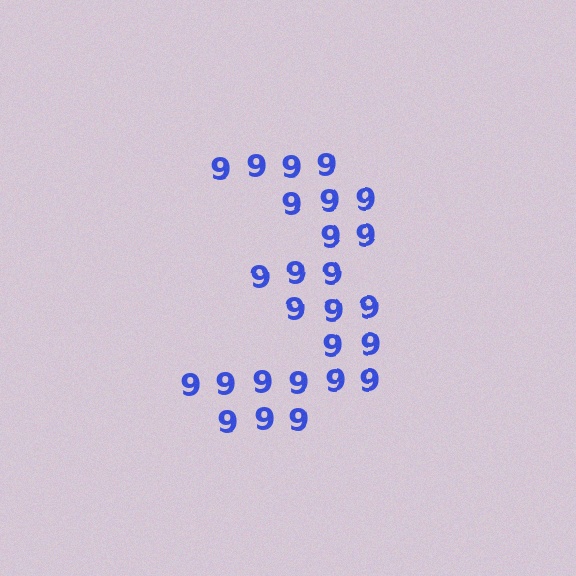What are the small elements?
The small elements are digit 9's.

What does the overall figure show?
The overall figure shows the digit 3.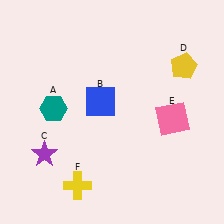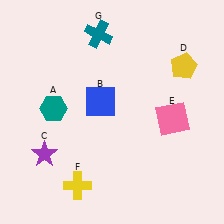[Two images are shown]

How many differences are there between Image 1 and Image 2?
There is 1 difference between the two images.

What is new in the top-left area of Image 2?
A teal cross (G) was added in the top-left area of Image 2.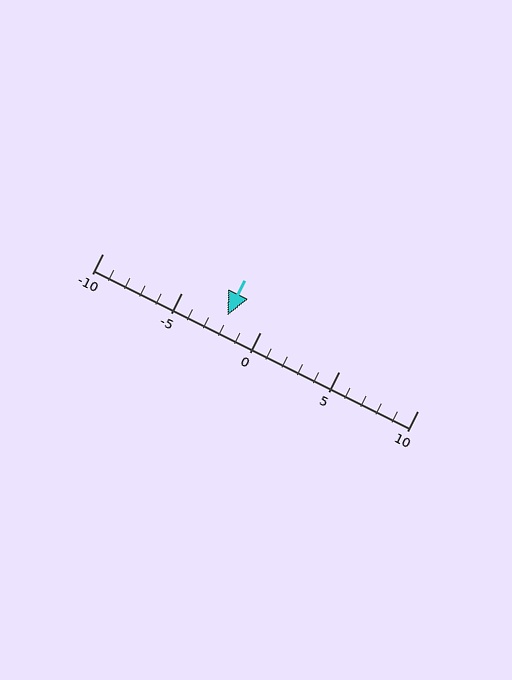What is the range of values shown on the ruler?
The ruler shows values from -10 to 10.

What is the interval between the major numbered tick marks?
The major tick marks are spaced 5 units apart.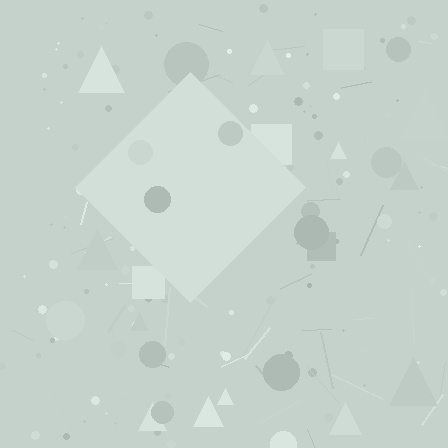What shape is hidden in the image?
A diamond is hidden in the image.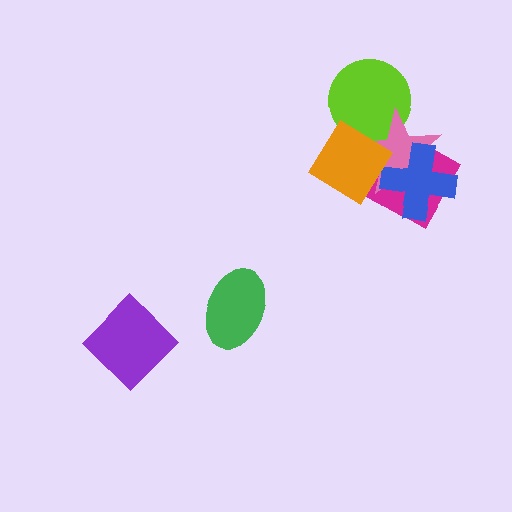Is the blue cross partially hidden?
No, no other shape covers it.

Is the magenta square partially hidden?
Yes, it is partially covered by another shape.